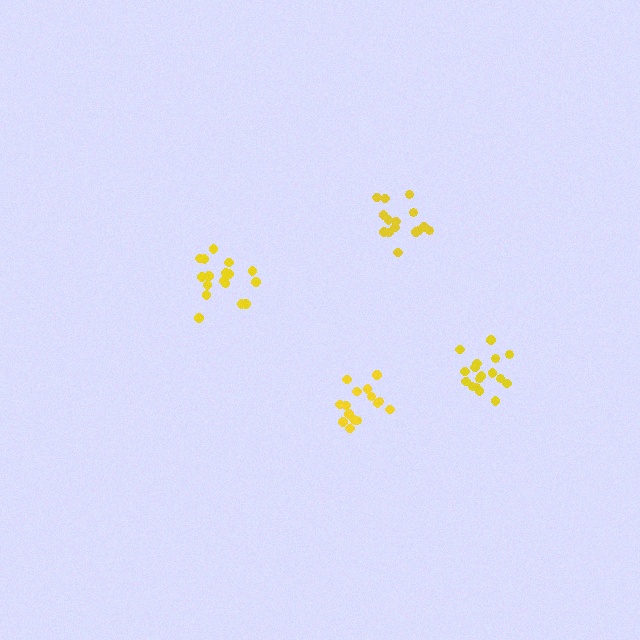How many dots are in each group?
Group 1: 17 dots, Group 2: 16 dots, Group 3: 17 dots, Group 4: 15 dots (65 total).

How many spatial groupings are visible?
There are 4 spatial groupings.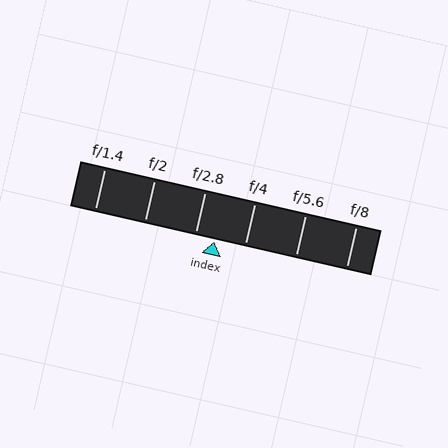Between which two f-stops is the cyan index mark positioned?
The index mark is between f/2.8 and f/4.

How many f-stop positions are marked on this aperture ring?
There are 6 f-stop positions marked.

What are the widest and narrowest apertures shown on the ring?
The widest aperture shown is f/1.4 and the narrowest is f/8.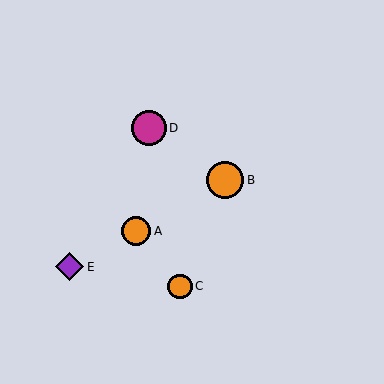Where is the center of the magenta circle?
The center of the magenta circle is at (149, 128).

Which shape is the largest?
The orange circle (labeled B) is the largest.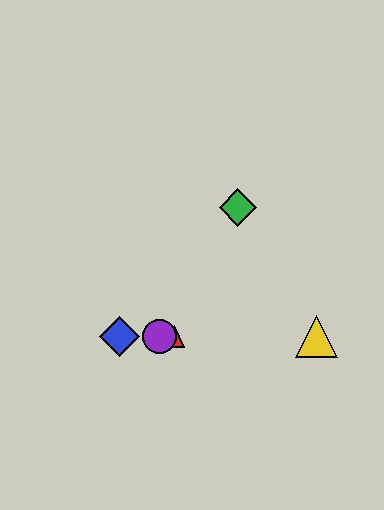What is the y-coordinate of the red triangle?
The red triangle is at y≈337.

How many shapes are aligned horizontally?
4 shapes (the red triangle, the blue diamond, the yellow triangle, the purple circle) are aligned horizontally.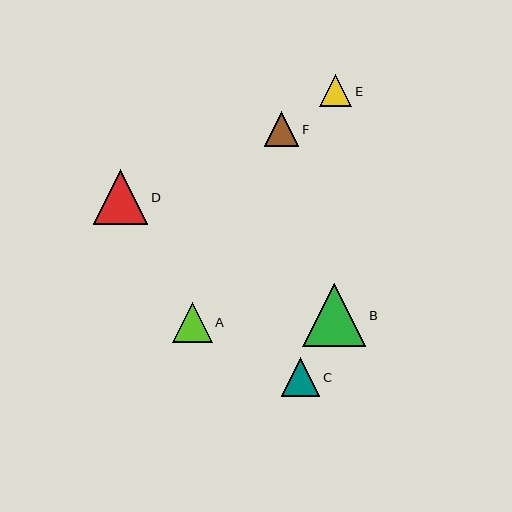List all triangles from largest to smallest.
From largest to smallest: B, D, A, C, F, E.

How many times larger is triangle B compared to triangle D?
Triangle B is approximately 1.2 times the size of triangle D.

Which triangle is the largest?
Triangle B is the largest with a size of approximately 63 pixels.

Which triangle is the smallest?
Triangle E is the smallest with a size of approximately 32 pixels.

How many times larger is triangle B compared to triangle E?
Triangle B is approximately 2.0 times the size of triangle E.